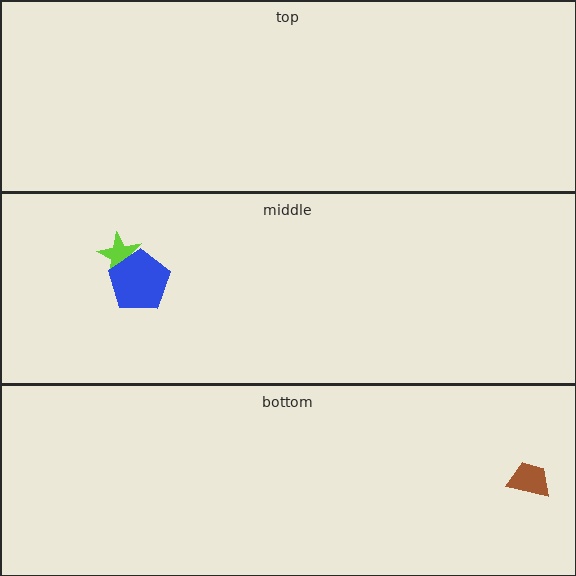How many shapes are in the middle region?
2.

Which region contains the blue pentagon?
The middle region.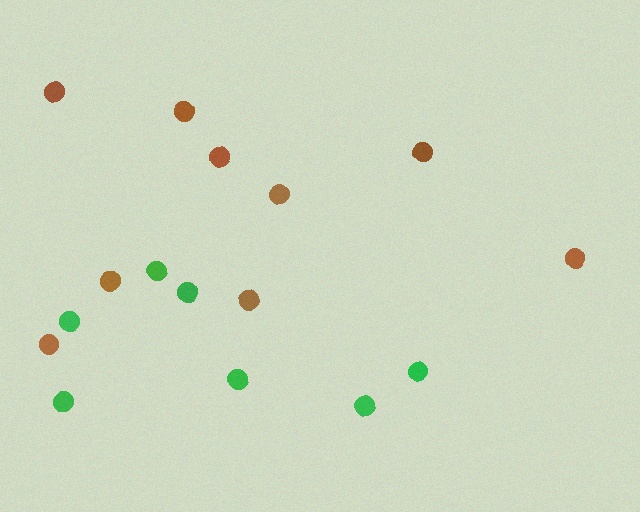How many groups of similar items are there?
There are 2 groups: one group of green circles (7) and one group of brown circles (9).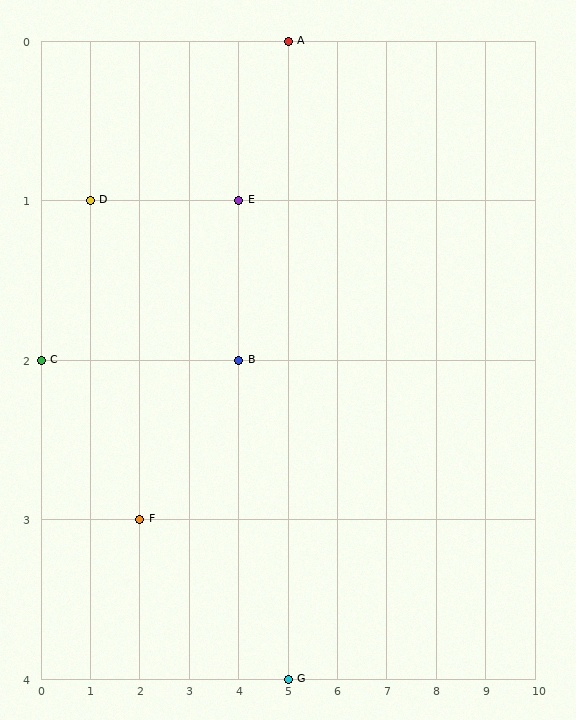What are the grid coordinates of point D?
Point D is at grid coordinates (1, 1).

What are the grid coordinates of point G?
Point G is at grid coordinates (5, 4).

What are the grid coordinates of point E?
Point E is at grid coordinates (4, 1).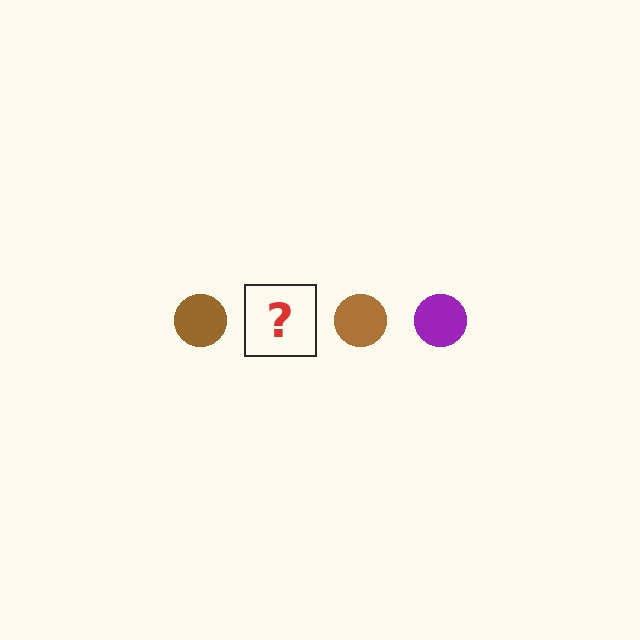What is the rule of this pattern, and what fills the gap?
The rule is that the pattern cycles through brown, purple circles. The gap should be filled with a purple circle.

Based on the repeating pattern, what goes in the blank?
The blank should be a purple circle.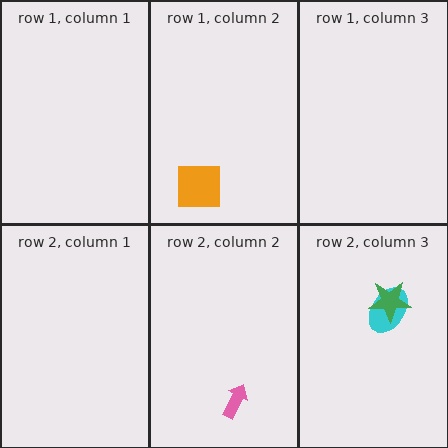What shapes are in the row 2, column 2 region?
The pink arrow.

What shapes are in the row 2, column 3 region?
The cyan ellipse, the green star.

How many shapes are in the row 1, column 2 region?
1.